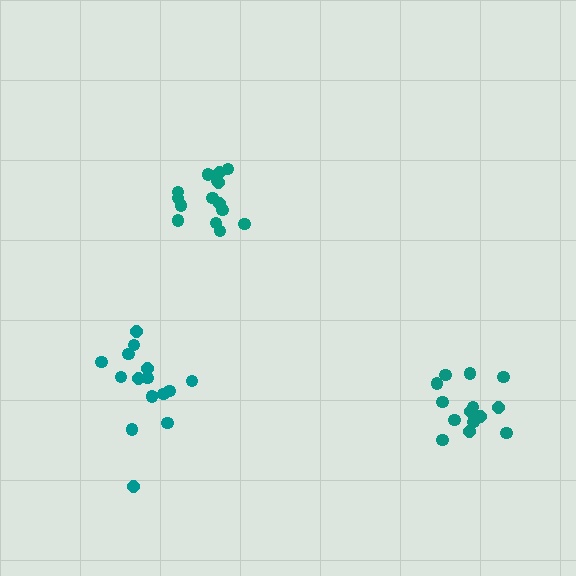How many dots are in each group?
Group 1: 14 dots, Group 2: 15 dots, Group 3: 15 dots (44 total).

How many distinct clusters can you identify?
There are 3 distinct clusters.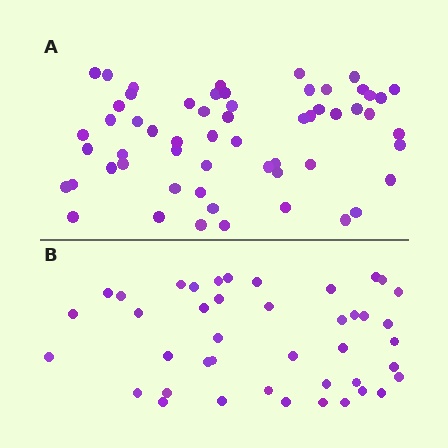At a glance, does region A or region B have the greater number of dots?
Region A (the top region) has more dots.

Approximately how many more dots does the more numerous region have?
Region A has approximately 15 more dots than region B.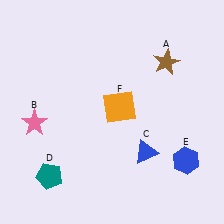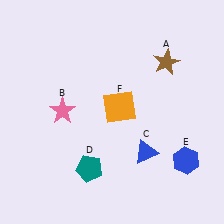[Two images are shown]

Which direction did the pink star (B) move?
The pink star (B) moved right.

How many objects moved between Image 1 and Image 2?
2 objects moved between the two images.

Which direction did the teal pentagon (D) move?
The teal pentagon (D) moved right.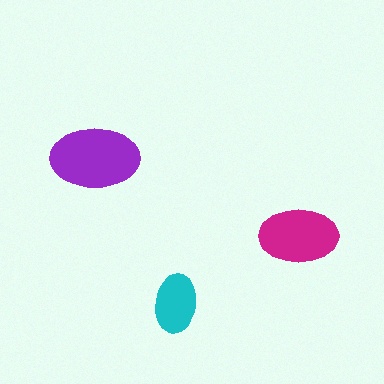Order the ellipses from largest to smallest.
the purple one, the magenta one, the cyan one.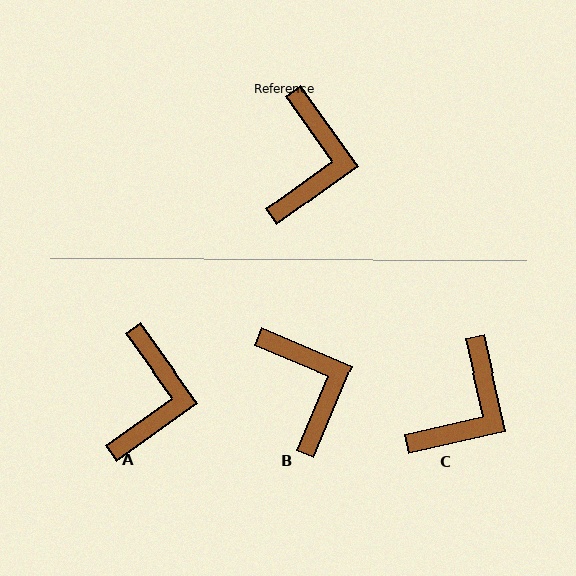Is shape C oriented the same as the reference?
No, it is off by about 23 degrees.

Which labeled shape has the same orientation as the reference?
A.